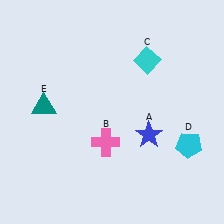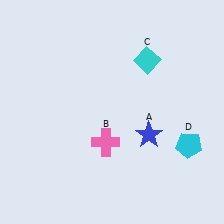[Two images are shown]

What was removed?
The teal triangle (E) was removed in Image 2.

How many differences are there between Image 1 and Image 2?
There is 1 difference between the two images.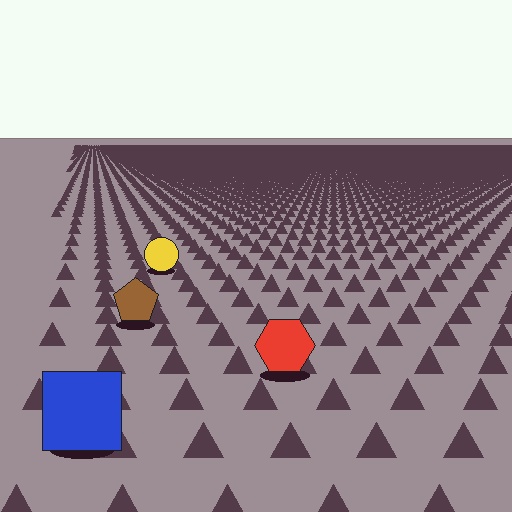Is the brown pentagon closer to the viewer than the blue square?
No. The blue square is closer — you can tell from the texture gradient: the ground texture is coarser near it.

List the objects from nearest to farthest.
From nearest to farthest: the blue square, the red hexagon, the brown pentagon, the yellow circle.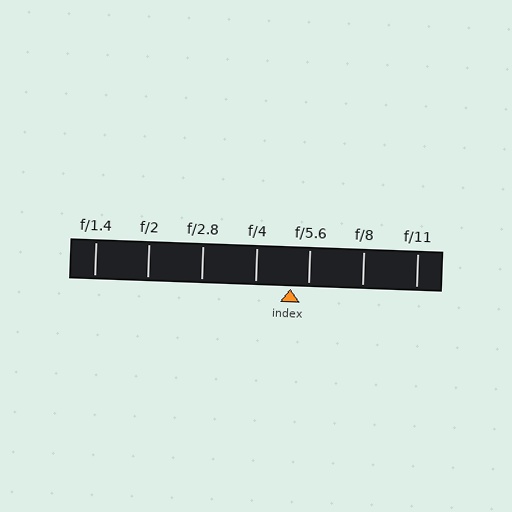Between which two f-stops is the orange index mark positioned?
The index mark is between f/4 and f/5.6.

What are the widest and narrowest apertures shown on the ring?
The widest aperture shown is f/1.4 and the narrowest is f/11.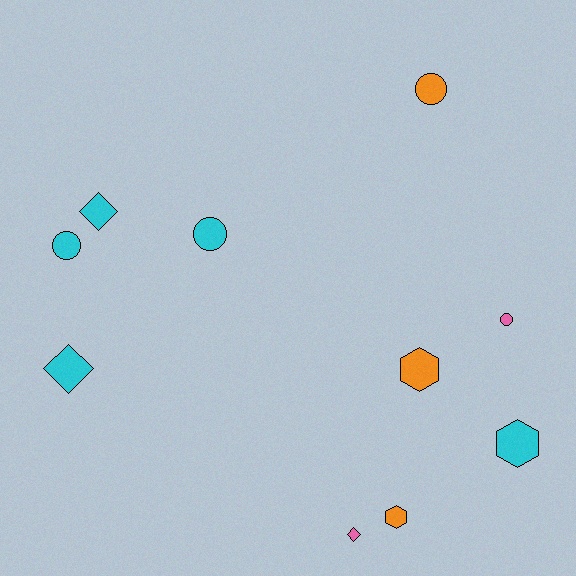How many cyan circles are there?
There are 2 cyan circles.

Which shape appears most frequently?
Circle, with 4 objects.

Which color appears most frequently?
Cyan, with 5 objects.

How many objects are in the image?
There are 10 objects.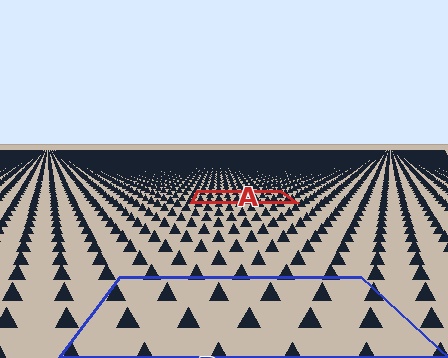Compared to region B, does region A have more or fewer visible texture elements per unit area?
Region A has more texture elements per unit area — they are packed more densely because it is farther away.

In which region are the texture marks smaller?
The texture marks are smaller in region A, because it is farther away.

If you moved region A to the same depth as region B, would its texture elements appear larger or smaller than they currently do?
They would appear larger. At a closer depth, the same texture elements are projected at a bigger on-screen size.